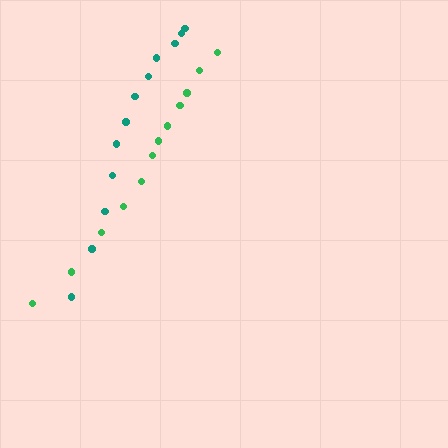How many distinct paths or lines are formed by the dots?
There are 2 distinct paths.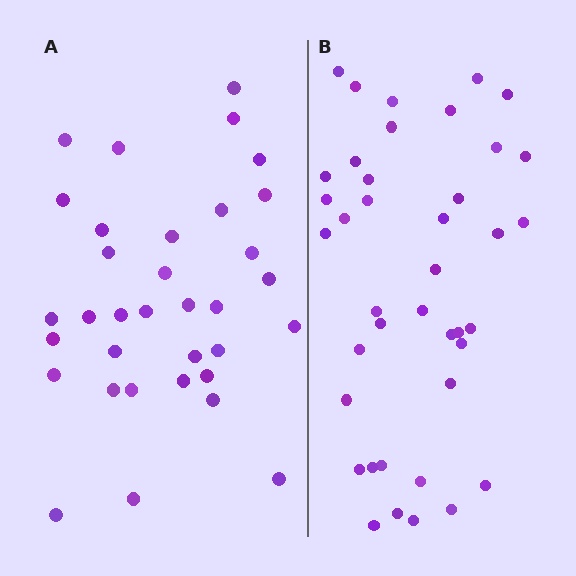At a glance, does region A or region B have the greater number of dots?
Region B (the right region) has more dots.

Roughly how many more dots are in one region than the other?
Region B has about 6 more dots than region A.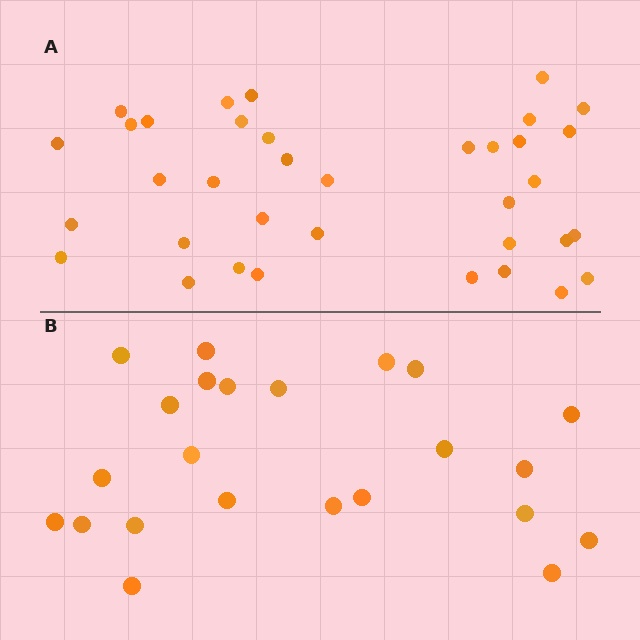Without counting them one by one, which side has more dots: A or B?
Region A (the top region) has more dots.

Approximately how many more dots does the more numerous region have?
Region A has approximately 15 more dots than region B.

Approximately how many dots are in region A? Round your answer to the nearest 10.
About 40 dots. (The exact count is 36, which rounds to 40.)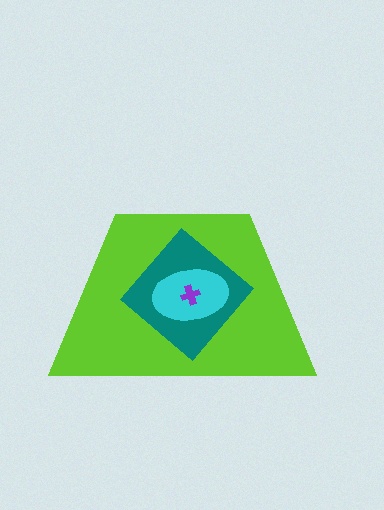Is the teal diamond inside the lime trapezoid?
Yes.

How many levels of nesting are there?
4.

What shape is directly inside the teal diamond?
The cyan ellipse.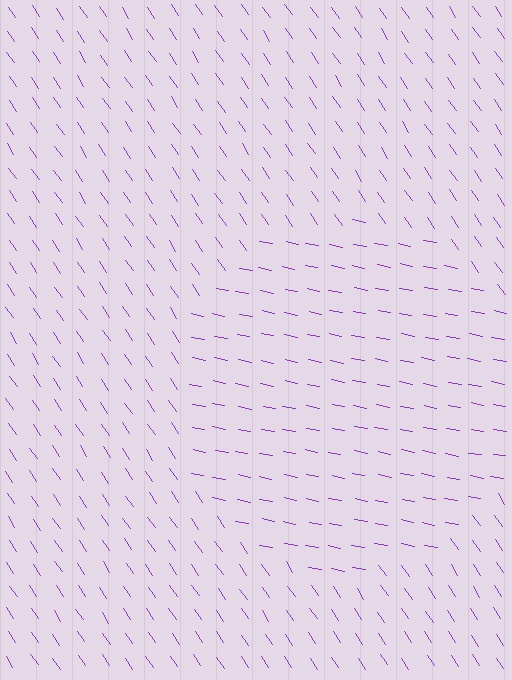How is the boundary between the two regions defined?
The boundary is defined purely by a change in line orientation (approximately 45 degrees difference). All lines are the same color and thickness.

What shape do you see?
I see a circle.